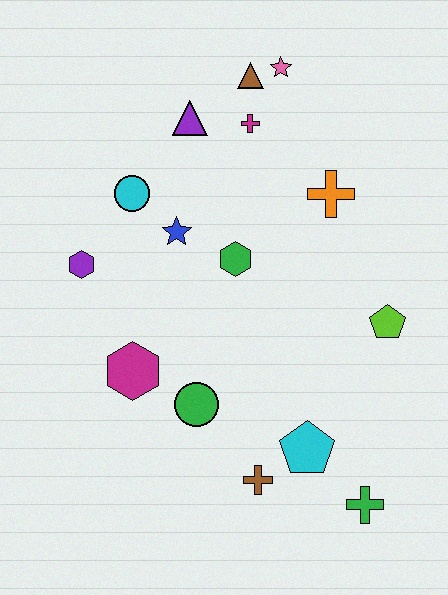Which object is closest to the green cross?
The cyan pentagon is closest to the green cross.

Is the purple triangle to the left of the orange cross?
Yes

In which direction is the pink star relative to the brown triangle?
The pink star is to the right of the brown triangle.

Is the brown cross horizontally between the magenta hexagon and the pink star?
Yes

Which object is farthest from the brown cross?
The pink star is farthest from the brown cross.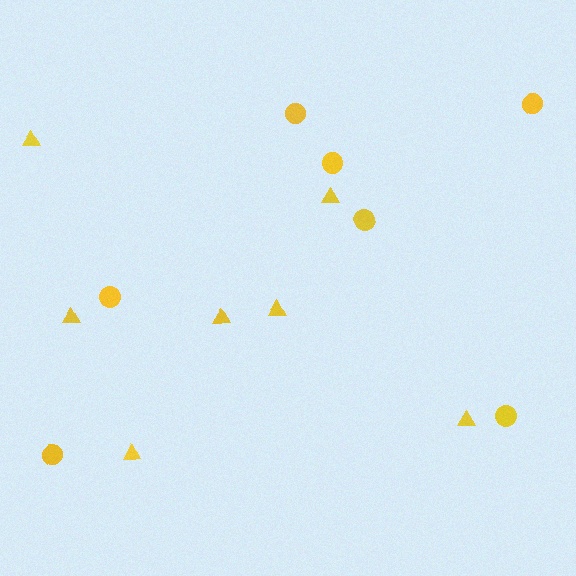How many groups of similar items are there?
There are 2 groups: one group of circles (7) and one group of triangles (7).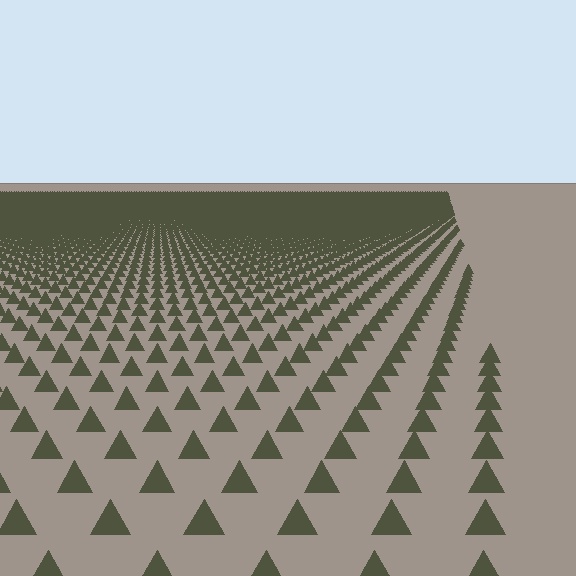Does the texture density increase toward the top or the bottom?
Density increases toward the top.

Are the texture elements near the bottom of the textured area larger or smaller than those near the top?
Larger. Near the bottom, elements are closer to the viewer and appear at a bigger on-screen size.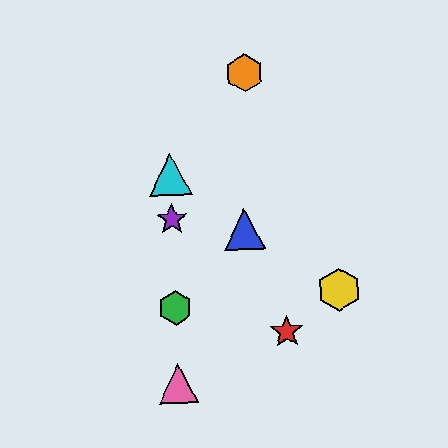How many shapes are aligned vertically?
4 shapes (the green hexagon, the purple star, the cyan triangle, the pink triangle) are aligned vertically.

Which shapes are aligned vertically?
The green hexagon, the purple star, the cyan triangle, the pink triangle are aligned vertically.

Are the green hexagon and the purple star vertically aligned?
Yes, both are at x≈175.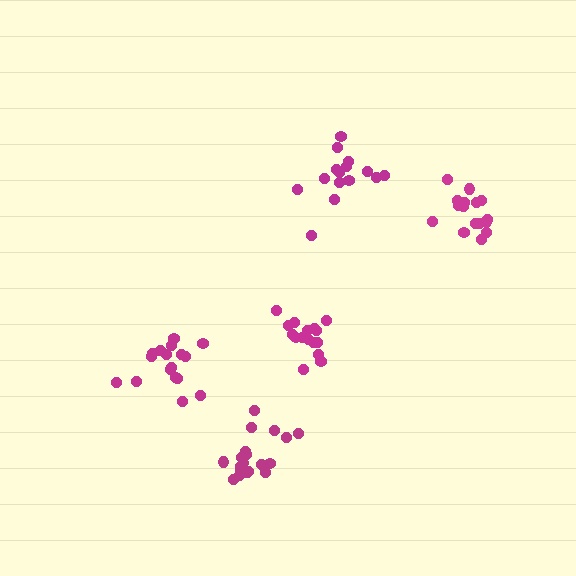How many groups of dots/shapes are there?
There are 5 groups.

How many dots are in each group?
Group 1: 16 dots, Group 2: 16 dots, Group 3: 17 dots, Group 4: 15 dots, Group 5: 19 dots (83 total).